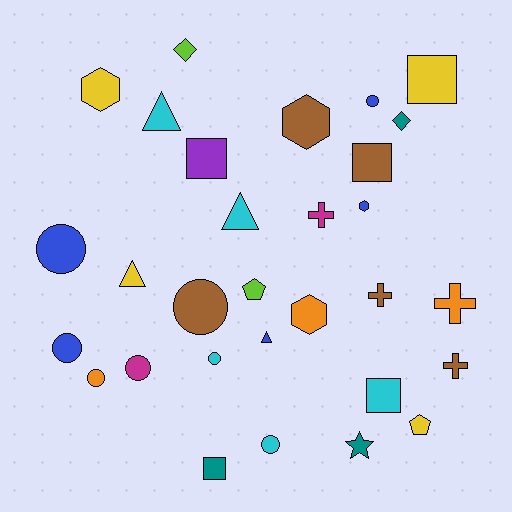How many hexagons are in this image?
There are 4 hexagons.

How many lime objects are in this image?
There are 2 lime objects.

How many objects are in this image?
There are 30 objects.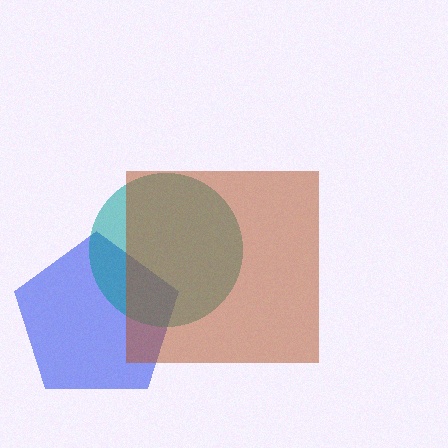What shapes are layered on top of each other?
The layered shapes are: a blue pentagon, a teal circle, a brown square.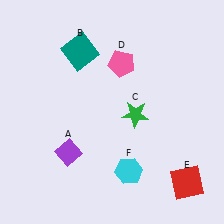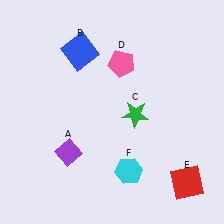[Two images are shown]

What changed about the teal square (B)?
In Image 1, B is teal. In Image 2, it changed to blue.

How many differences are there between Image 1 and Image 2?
There is 1 difference between the two images.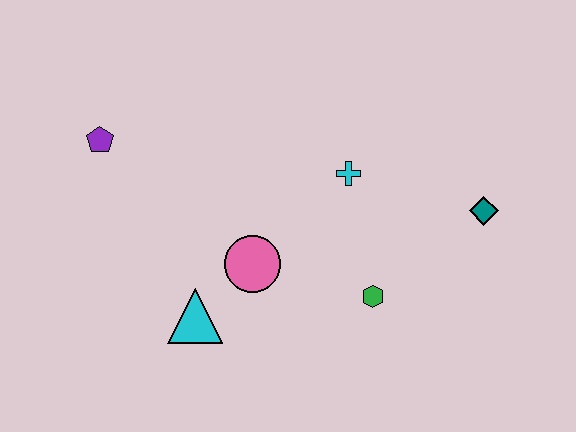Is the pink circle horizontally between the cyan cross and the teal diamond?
No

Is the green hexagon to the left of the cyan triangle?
No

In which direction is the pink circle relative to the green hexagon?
The pink circle is to the left of the green hexagon.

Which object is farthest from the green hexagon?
The purple pentagon is farthest from the green hexagon.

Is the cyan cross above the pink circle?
Yes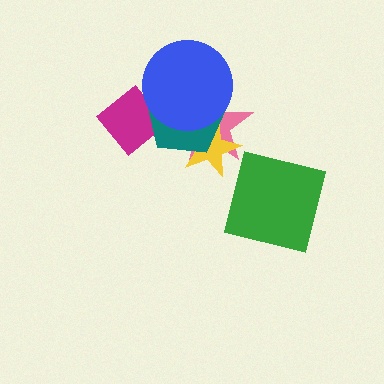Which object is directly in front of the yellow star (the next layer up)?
The teal pentagon is directly in front of the yellow star.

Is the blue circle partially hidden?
No, no other shape covers it.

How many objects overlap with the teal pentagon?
4 objects overlap with the teal pentagon.